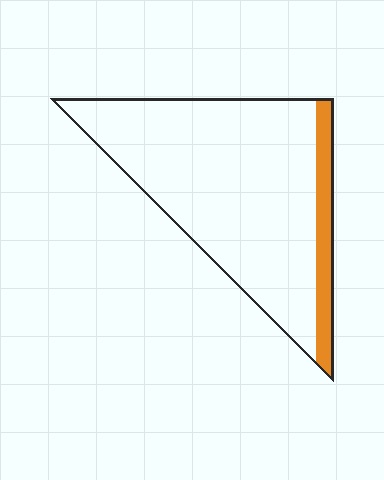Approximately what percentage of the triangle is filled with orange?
Approximately 10%.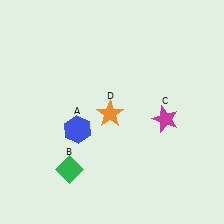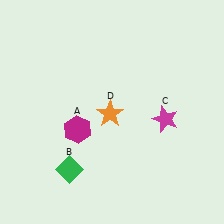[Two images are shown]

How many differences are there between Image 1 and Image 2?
There is 1 difference between the two images.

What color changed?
The hexagon (A) changed from blue in Image 1 to magenta in Image 2.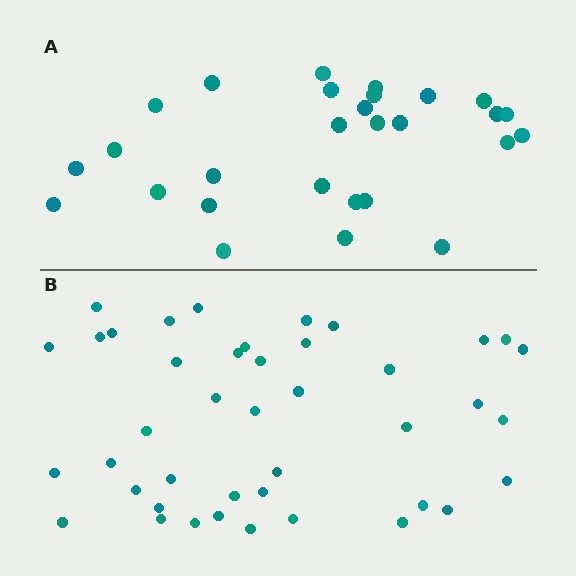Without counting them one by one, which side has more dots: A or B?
Region B (the bottom region) has more dots.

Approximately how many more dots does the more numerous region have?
Region B has approximately 15 more dots than region A.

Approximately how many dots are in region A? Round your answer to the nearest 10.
About 30 dots. (The exact count is 28, which rounds to 30.)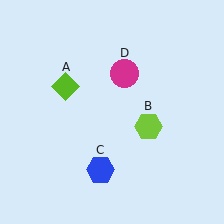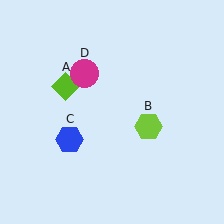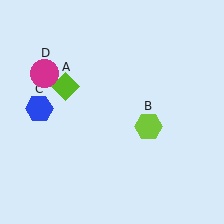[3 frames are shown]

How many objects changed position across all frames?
2 objects changed position: blue hexagon (object C), magenta circle (object D).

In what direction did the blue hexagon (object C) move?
The blue hexagon (object C) moved up and to the left.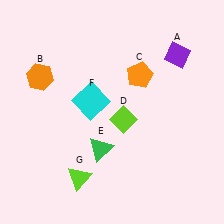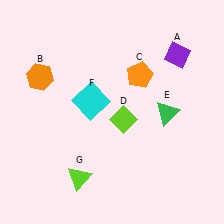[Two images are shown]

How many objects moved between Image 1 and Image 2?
1 object moved between the two images.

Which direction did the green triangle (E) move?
The green triangle (E) moved right.